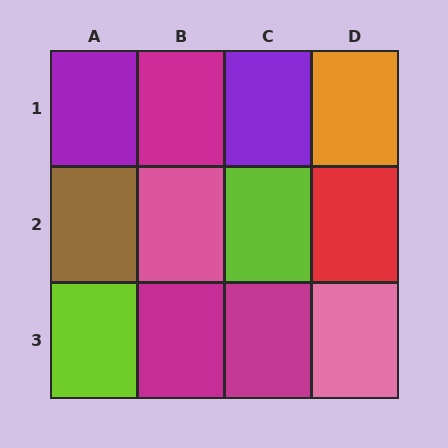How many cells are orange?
1 cell is orange.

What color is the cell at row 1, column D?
Orange.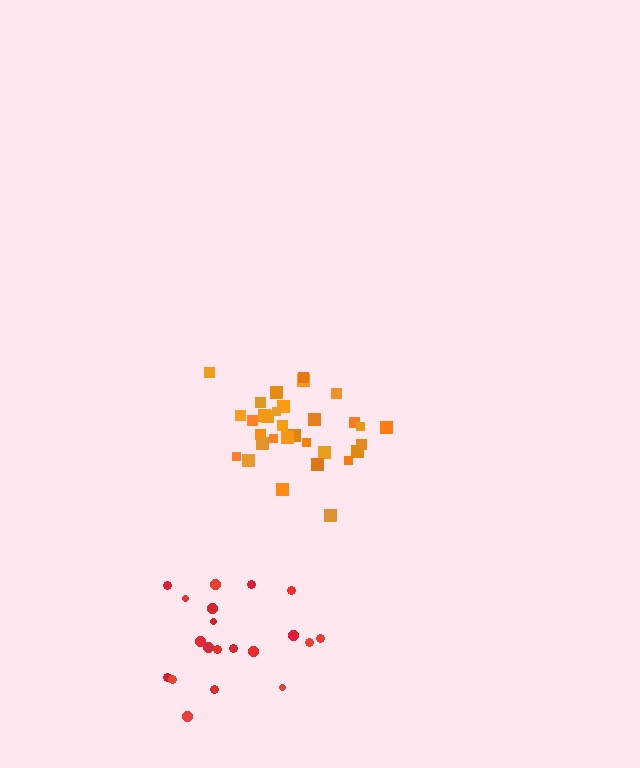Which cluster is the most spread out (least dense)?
Red.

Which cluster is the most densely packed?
Orange.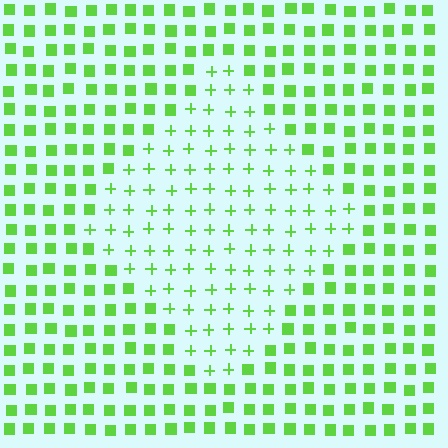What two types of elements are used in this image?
The image uses plus signs inside the diamond region and squares outside it.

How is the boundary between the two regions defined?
The boundary is defined by a change in element shape: plus signs inside vs. squares outside. All elements share the same color and spacing.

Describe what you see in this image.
The image is filled with small lime elements arranged in a uniform grid. A diamond-shaped region contains plus signs, while the surrounding area contains squares. The boundary is defined purely by the change in element shape.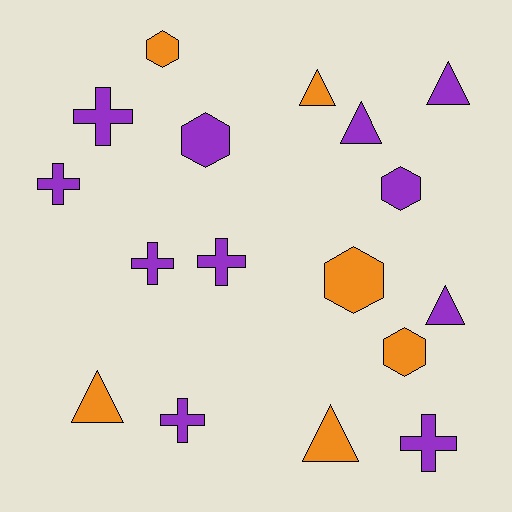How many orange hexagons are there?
There are 3 orange hexagons.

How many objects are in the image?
There are 17 objects.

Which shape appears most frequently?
Triangle, with 6 objects.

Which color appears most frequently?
Purple, with 11 objects.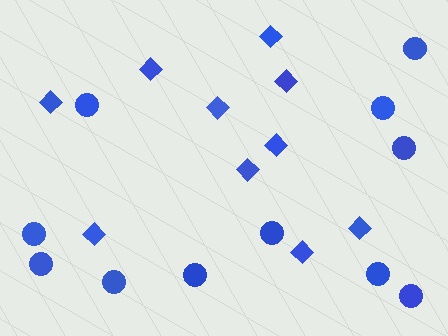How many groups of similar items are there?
There are 2 groups: one group of diamonds (10) and one group of circles (11).